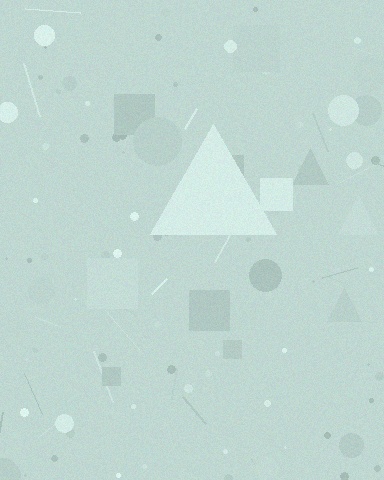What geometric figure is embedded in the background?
A triangle is embedded in the background.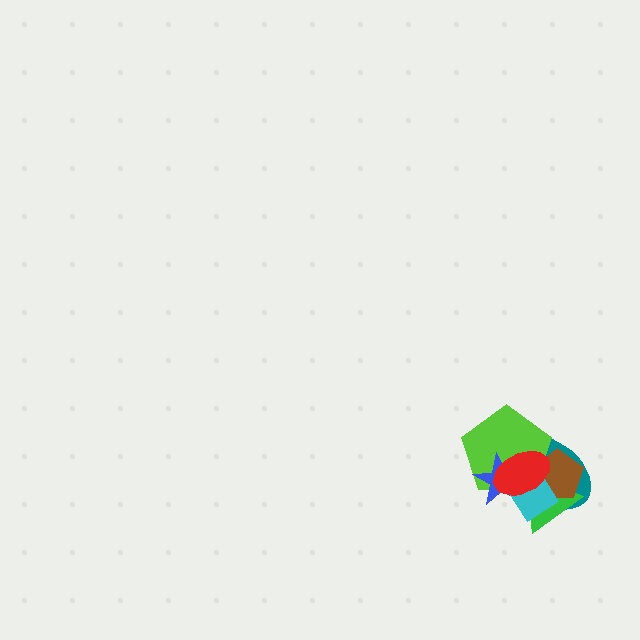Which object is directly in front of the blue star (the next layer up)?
The cyan diamond is directly in front of the blue star.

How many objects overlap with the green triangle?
6 objects overlap with the green triangle.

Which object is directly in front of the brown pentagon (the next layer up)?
The cyan diamond is directly in front of the brown pentagon.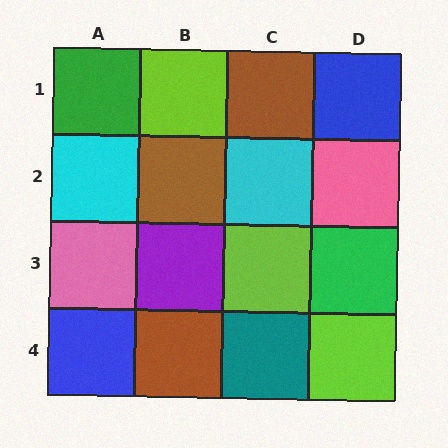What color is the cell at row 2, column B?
Brown.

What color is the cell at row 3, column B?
Purple.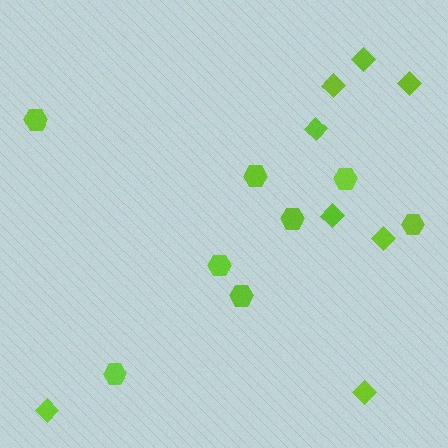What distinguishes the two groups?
There are 2 groups: one group of hexagons (8) and one group of diamonds (8).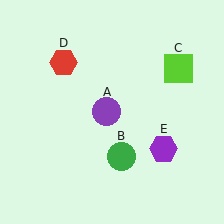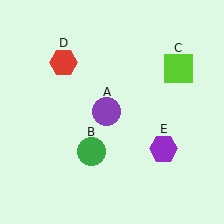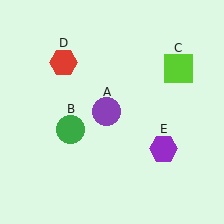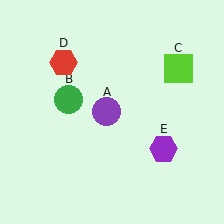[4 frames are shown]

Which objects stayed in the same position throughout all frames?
Purple circle (object A) and lime square (object C) and red hexagon (object D) and purple hexagon (object E) remained stationary.